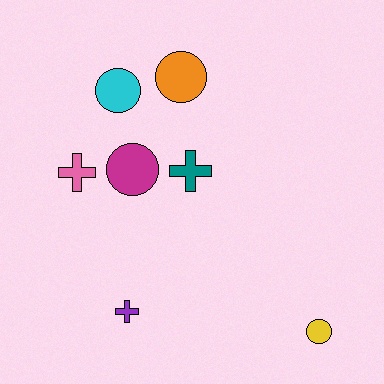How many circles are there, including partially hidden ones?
There are 4 circles.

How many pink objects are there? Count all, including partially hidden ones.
There is 1 pink object.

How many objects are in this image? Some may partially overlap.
There are 7 objects.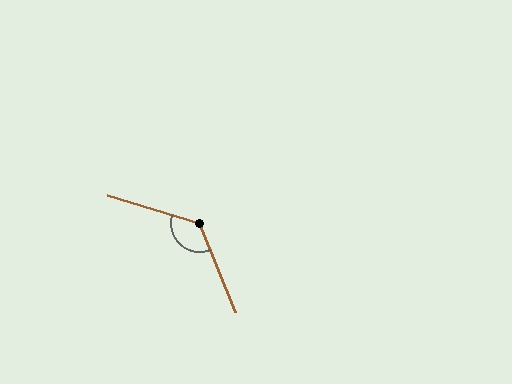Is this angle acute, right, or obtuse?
It is obtuse.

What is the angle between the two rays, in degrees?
Approximately 129 degrees.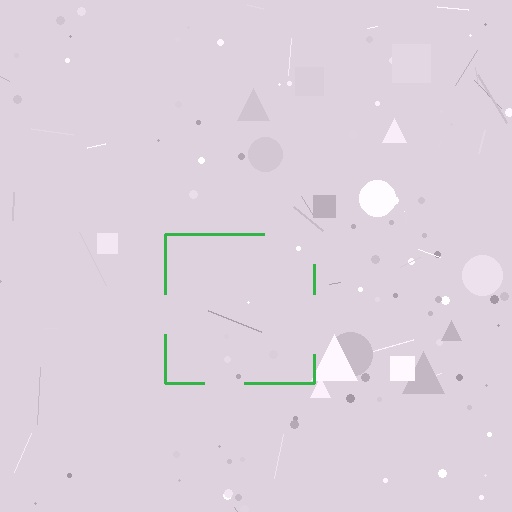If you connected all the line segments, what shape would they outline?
They would outline a square.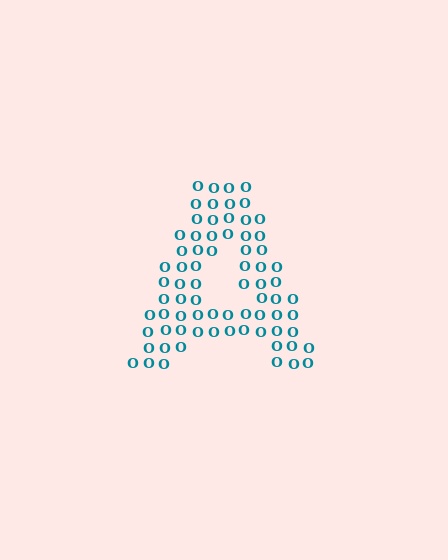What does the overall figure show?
The overall figure shows the letter A.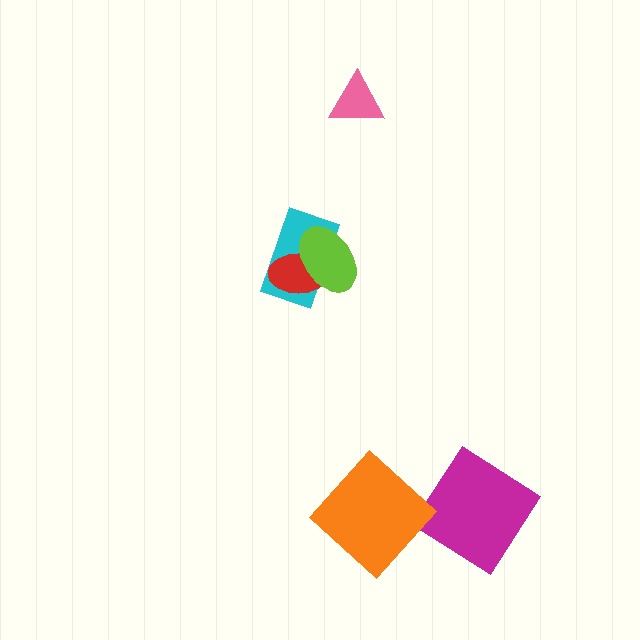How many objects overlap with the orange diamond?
0 objects overlap with the orange diamond.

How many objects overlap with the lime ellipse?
2 objects overlap with the lime ellipse.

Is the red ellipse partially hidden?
Yes, it is partially covered by another shape.